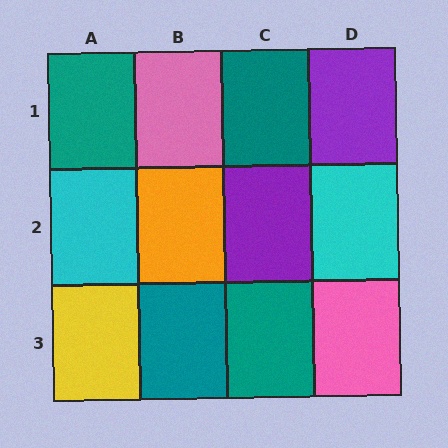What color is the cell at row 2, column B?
Orange.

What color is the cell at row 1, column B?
Pink.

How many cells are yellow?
1 cell is yellow.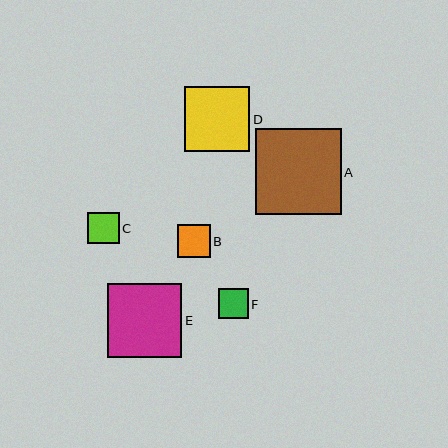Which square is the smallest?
Square F is the smallest with a size of approximately 30 pixels.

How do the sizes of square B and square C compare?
Square B and square C are approximately the same size.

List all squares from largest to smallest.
From largest to smallest: A, E, D, B, C, F.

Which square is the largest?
Square A is the largest with a size of approximately 86 pixels.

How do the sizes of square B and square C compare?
Square B and square C are approximately the same size.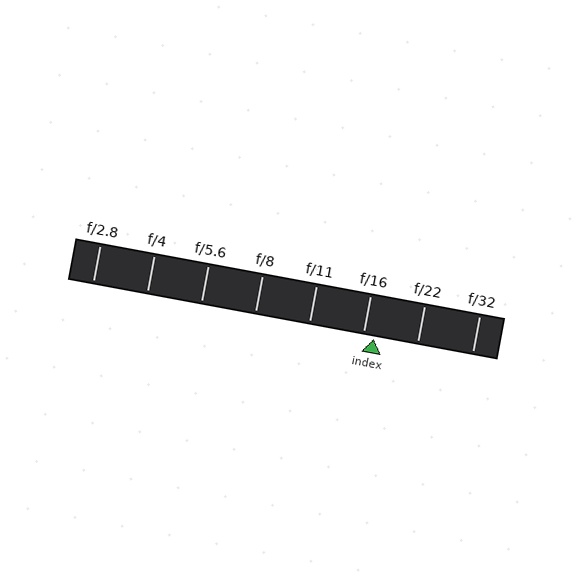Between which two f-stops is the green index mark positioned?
The index mark is between f/16 and f/22.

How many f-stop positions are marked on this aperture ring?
There are 8 f-stop positions marked.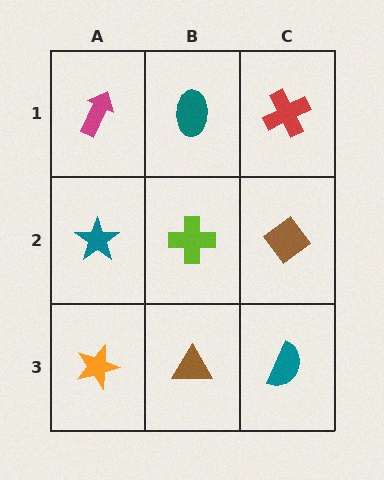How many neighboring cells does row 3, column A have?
2.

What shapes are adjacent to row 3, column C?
A brown diamond (row 2, column C), a brown triangle (row 3, column B).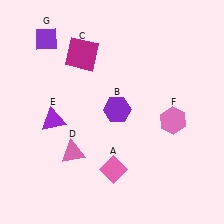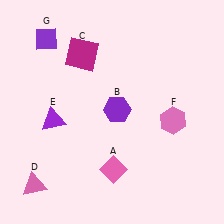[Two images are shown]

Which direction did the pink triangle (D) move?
The pink triangle (D) moved left.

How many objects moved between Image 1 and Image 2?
1 object moved between the two images.